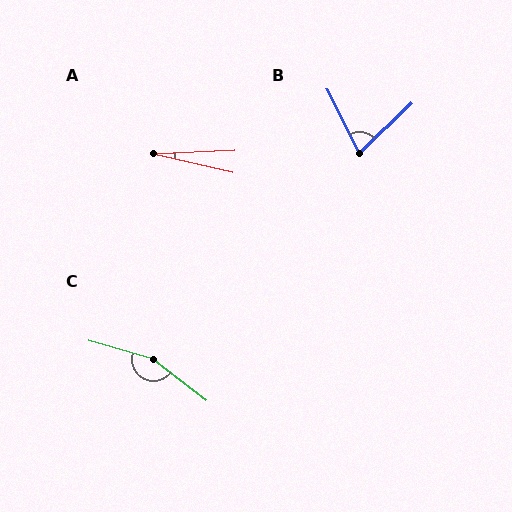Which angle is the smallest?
A, at approximately 15 degrees.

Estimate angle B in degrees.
Approximately 72 degrees.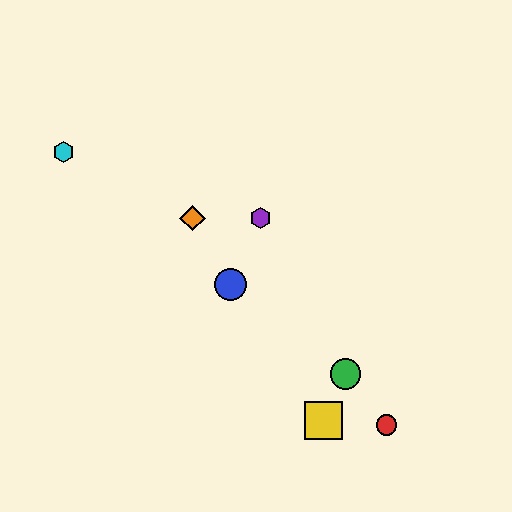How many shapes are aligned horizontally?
2 shapes (the purple hexagon, the orange diamond) are aligned horizontally.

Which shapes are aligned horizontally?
The purple hexagon, the orange diamond are aligned horizontally.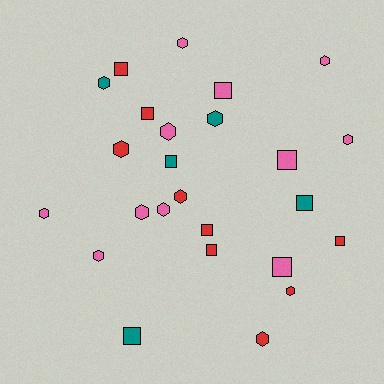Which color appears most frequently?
Pink, with 11 objects.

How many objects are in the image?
There are 25 objects.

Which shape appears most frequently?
Hexagon, with 14 objects.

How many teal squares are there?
There are 3 teal squares.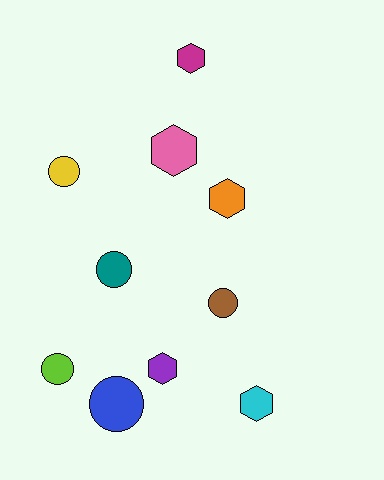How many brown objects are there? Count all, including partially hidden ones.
There is 1 brown object.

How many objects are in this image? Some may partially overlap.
There are 10 objects.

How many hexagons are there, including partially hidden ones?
There are 5 hexagons.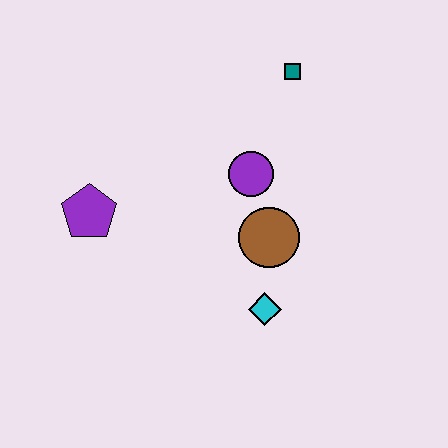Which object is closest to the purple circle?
The brown circle is closest to the purple circle.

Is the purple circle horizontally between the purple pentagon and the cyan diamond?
Yes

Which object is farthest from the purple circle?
The purple pentagon is farthest from the purple circle.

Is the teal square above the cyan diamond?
Yes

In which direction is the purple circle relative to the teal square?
The purple circle is below the teal square.